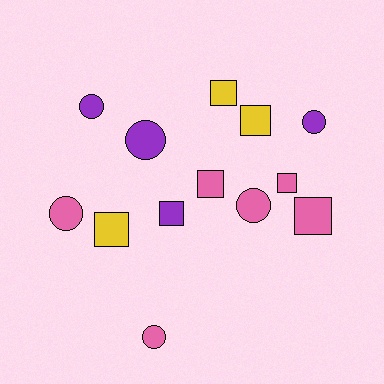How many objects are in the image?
There are 13 objects.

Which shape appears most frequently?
Square, with 7 objects.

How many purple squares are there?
There is 1 purple square.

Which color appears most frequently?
Pink, with 6 objects.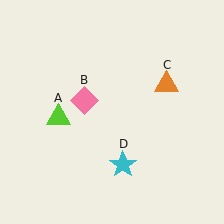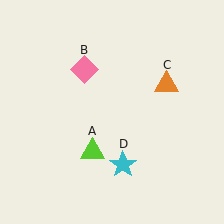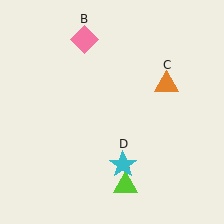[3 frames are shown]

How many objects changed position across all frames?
2 objects changed position: lime triangle (object A), pink diamond (object B).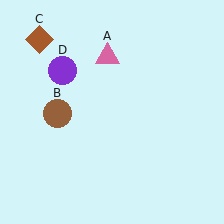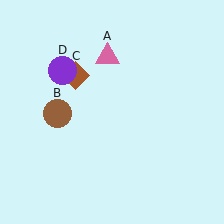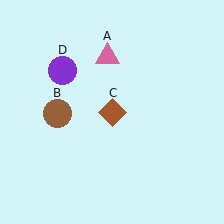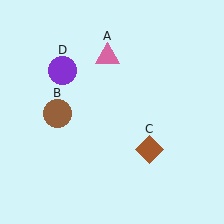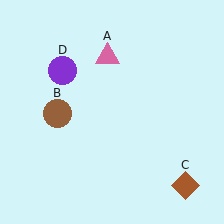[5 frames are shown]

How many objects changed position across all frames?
1 object changed position: brown diamond (object C).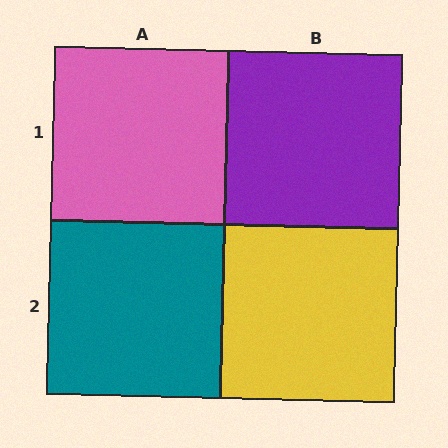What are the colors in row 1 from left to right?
Pink, purple.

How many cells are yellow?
1 cell is yellow.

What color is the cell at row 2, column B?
Yellow.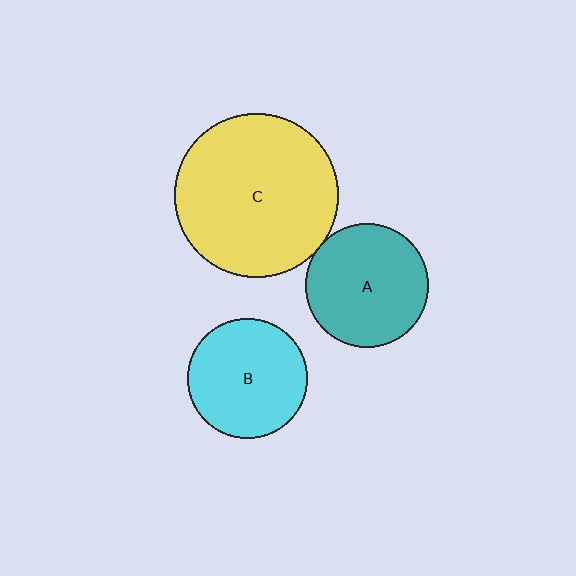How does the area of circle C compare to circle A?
Approximately 1.8 times.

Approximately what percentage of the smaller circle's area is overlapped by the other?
Approximately 5%.